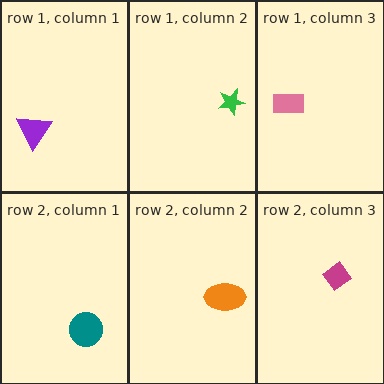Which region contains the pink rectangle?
The row 1, column 3 region.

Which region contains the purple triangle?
The row 1, column 1 region.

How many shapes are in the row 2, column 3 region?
1.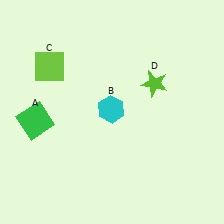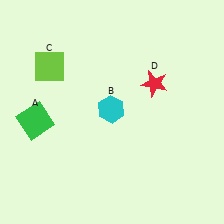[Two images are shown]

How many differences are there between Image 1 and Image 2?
There is 1 difference between the two images.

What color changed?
The star (D) changed from lime in Image 1 to red in Image 2.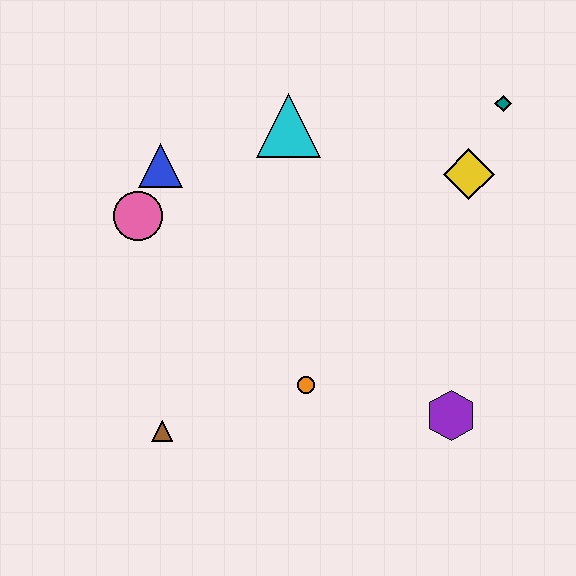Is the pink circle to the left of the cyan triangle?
Yes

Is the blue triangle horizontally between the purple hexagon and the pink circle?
Yes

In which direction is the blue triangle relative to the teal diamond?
The blue triangle is to the left of the teal diamond.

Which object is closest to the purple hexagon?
The orange circle is closest to the purple hexagon.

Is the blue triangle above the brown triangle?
Yes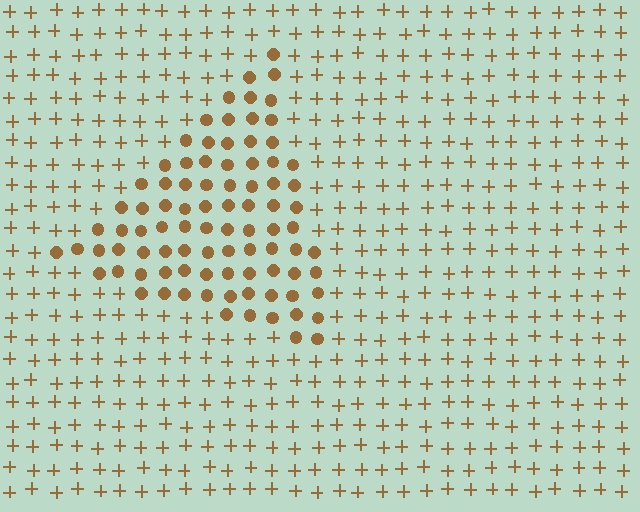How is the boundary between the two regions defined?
The boundary is defined by a change in element shape: circles inside vs. plus signs outside. All elements share the same color and spacing.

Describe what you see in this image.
The image is filled with small brown elements arranged in a uniform grid. A triangle-shaped region contains circles, while the surrounding area contains plus signs. The boundary is defined purely by the change in element shape.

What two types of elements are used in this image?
The image uses circles inside the triangle region and plus signs outside it.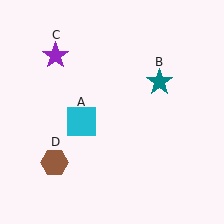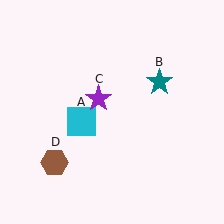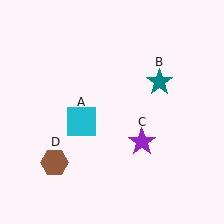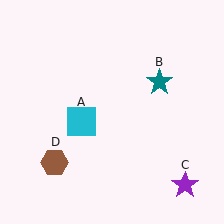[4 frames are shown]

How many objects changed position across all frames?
1 object changed position: purple star (object C).